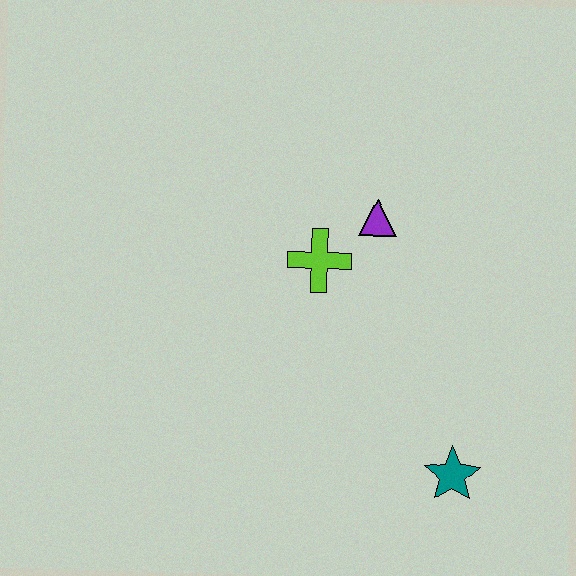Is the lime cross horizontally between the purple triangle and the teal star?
No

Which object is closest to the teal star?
The lime cross is closest to the teal star.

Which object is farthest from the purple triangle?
The teal star is farthest from the purple triangle.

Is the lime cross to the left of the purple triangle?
Yes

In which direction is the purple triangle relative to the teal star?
The purple triangle is above the teal star.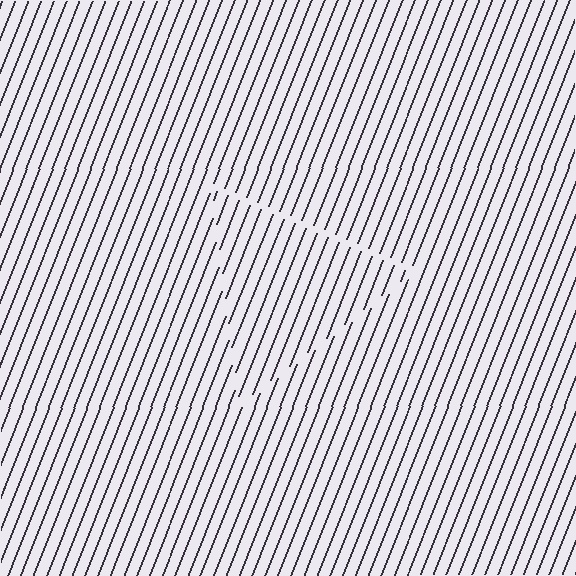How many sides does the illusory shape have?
3 sides — the line-ends trace a triangle.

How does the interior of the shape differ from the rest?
The interior of the shape contains the same grating, shifted by half a period — the contour is defined by the phase discontinuity where line-ends from the inner and outer gratings abut.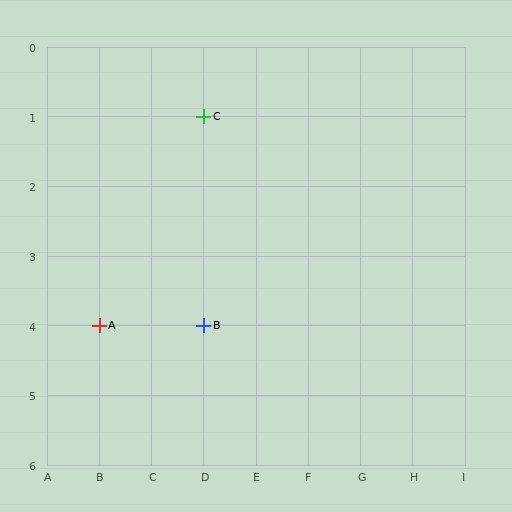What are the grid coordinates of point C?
Point C is at grid coordinates (D, 1).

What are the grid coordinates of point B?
Point B is at grid coordinates (D, 4).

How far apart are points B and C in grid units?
Points B and C are 3 rows apart.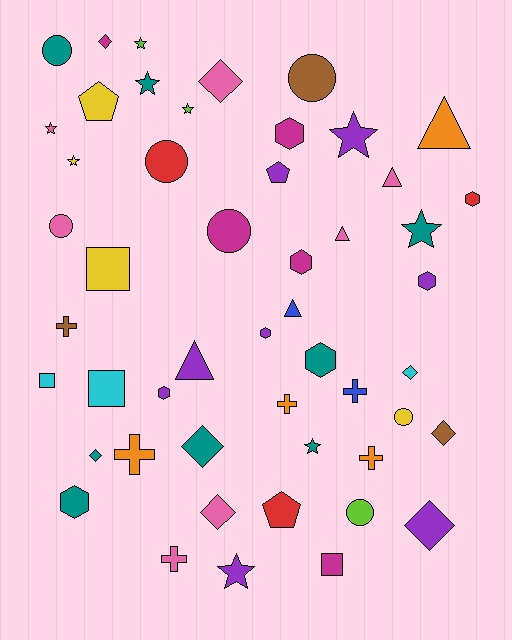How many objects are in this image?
There are 50 objects.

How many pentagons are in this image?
There are 3 pentagons.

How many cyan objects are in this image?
There are 3 cyan objects.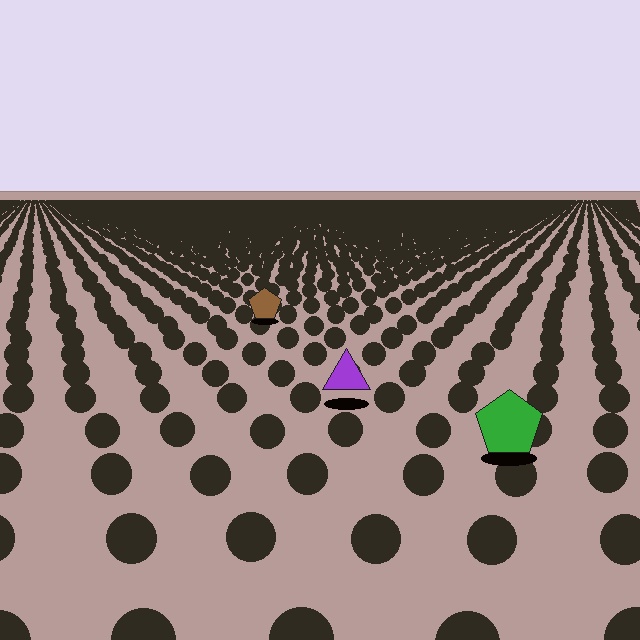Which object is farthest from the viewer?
The brown pentagon is farthest from the viewer. It appears smaller and the ground texture around it is denser.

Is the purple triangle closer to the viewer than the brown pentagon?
Yes. The purple triangle is closer — you can tell from the texture gradient: the ground texture is coarser near it.